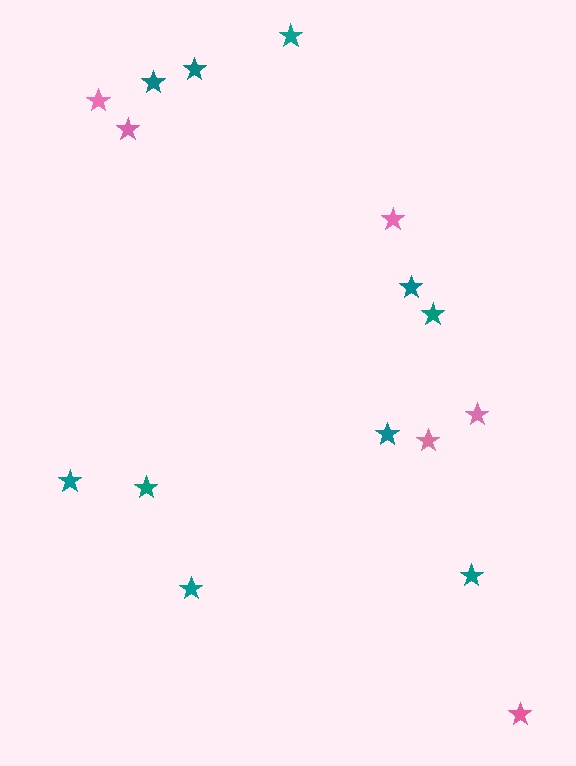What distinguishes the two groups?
There are 2 groups: one group of pink stars (6) and one group of teal stars (10).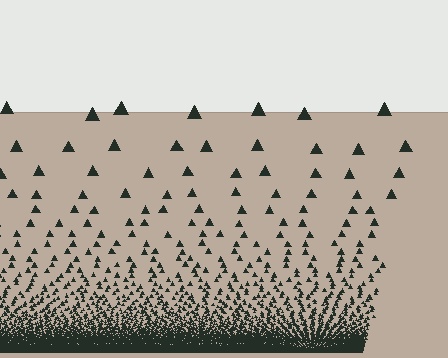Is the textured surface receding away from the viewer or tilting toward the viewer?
The surface appears to tilt toward the viewer. Texture elements get larger and sparser toward the top.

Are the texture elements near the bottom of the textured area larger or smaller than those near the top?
Smaller. The gradient is inverted — elements near the bottom are smaller and denser.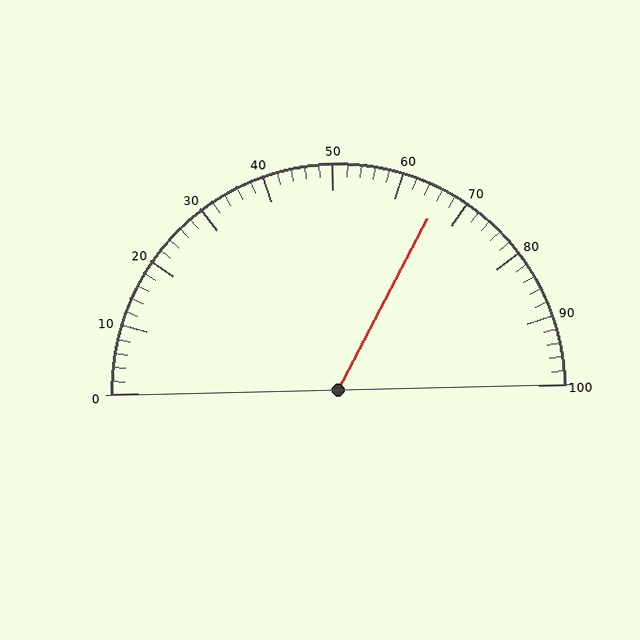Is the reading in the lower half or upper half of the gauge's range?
The reading is in the upper half of the range (0 to 100).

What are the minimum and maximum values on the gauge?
The gauge ranges from 0 to 100.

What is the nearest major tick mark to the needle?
The nearest major tick mark is 70.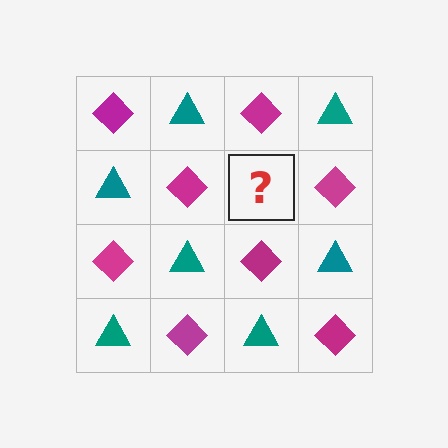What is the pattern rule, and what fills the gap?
The rule is that it alternates magenta diamond and teal triangle in a checkerboard pattern. The gap should be filled with a teal triangle.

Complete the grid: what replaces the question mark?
The question mark should be replaced with a teal triangle.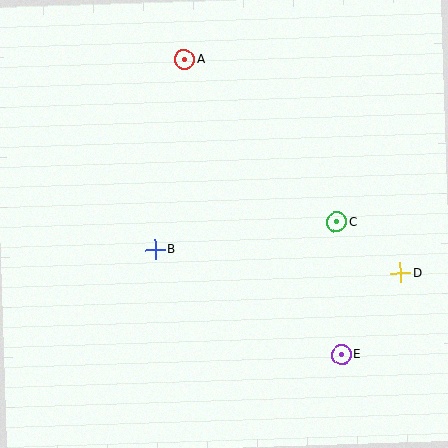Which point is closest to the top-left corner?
Point A is closest to the top-left corner.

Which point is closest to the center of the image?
Point B at (155, 249) is closest to the center.